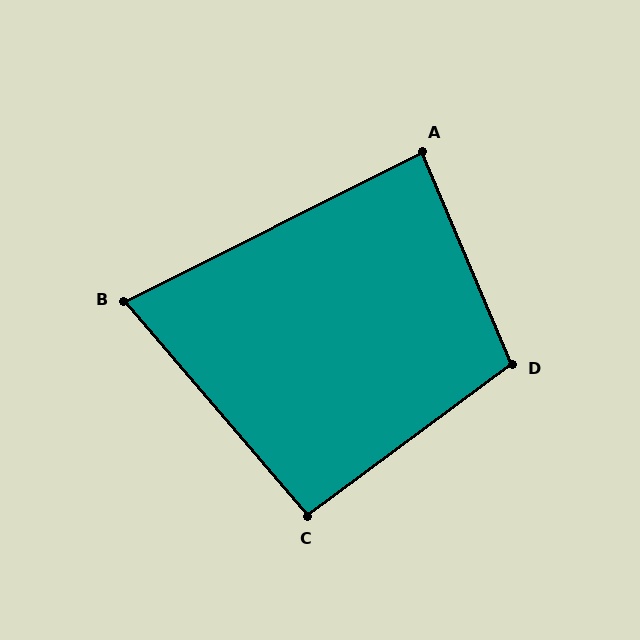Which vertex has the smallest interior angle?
B, at approximately 76 degrees.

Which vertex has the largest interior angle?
D, at approximately 104 degrees.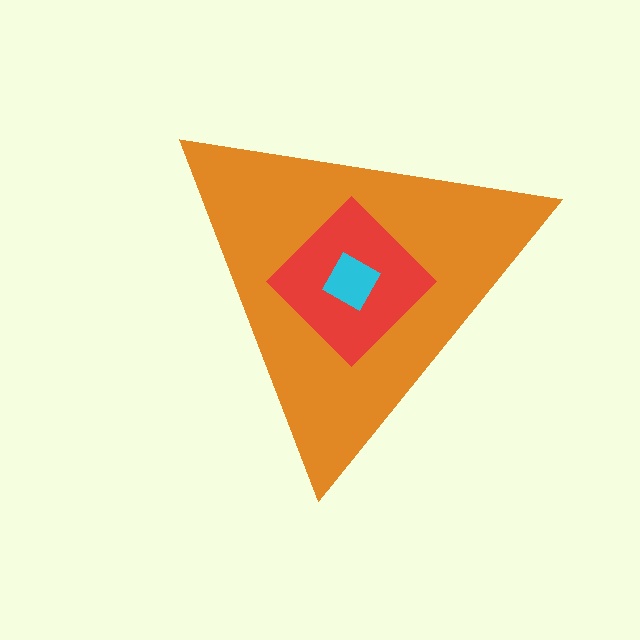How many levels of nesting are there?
3.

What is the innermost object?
The cyan square.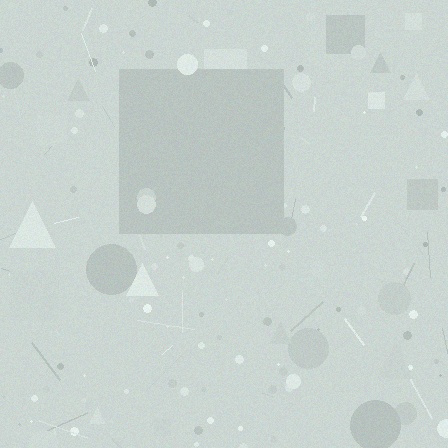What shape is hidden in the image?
A square is hidden in the image.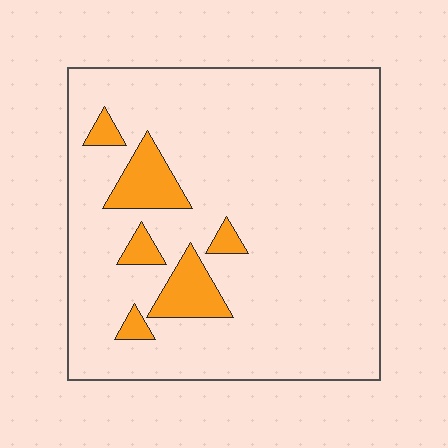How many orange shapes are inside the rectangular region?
6.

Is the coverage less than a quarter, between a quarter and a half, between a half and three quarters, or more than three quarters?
Less than a quarter.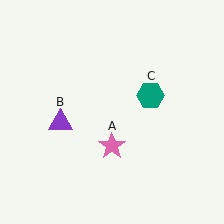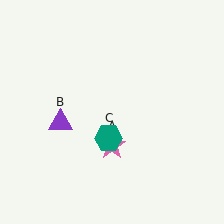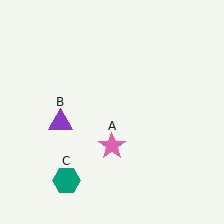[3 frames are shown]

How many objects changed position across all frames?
1 object changed position: teal hexagon (object C).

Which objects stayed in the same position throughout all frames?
Pink star (object A) and purple triangle (object B) remained stationary.